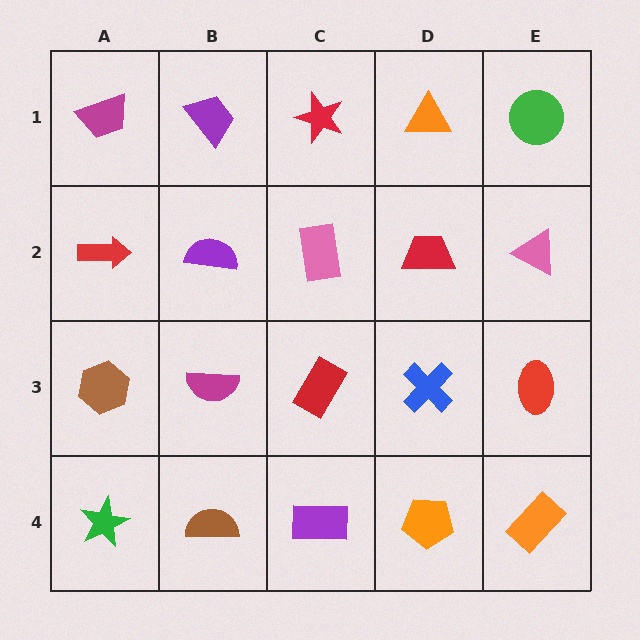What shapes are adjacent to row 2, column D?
An orange triangle (row 1, column D), a blue cross (row 3, column D), a pink rectangle (row 2, column C), a pink triangle (row 2, column E).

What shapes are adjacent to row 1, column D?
A red trapezoid (row 2, column D), a red star (row 1, column C), a green circle (row 1, column E).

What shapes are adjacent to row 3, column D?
A red trapezoid (row 2, column D), an orange pentagon (row 4, column D), a red rectangle (row 3, column C), a red ellipse (row 3, column E).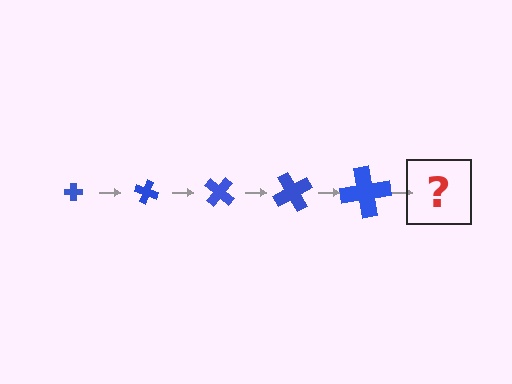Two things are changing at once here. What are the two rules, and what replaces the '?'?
The two rules are that the cross grows larger each step and it rotates 20 degrees each step. The '?' should be a cross, larger than the previous one and rotated 100 degrees from the start.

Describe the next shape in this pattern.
It should be a cross, larger than the previous one and rotated 100 degrees from the start.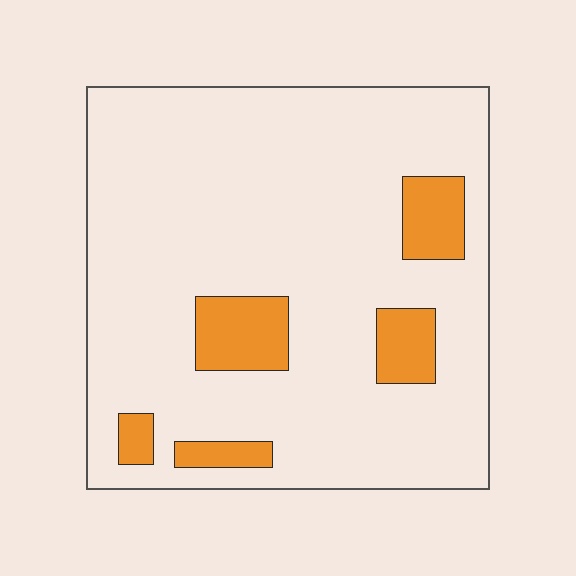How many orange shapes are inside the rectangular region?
5.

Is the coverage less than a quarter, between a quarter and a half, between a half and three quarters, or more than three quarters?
Less than a quarter.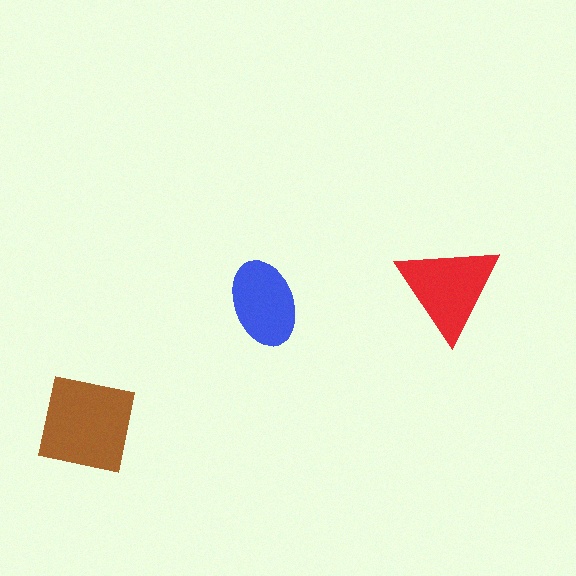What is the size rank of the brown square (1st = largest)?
1st.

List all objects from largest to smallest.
The brown square, the red triangle, the blue ellipse.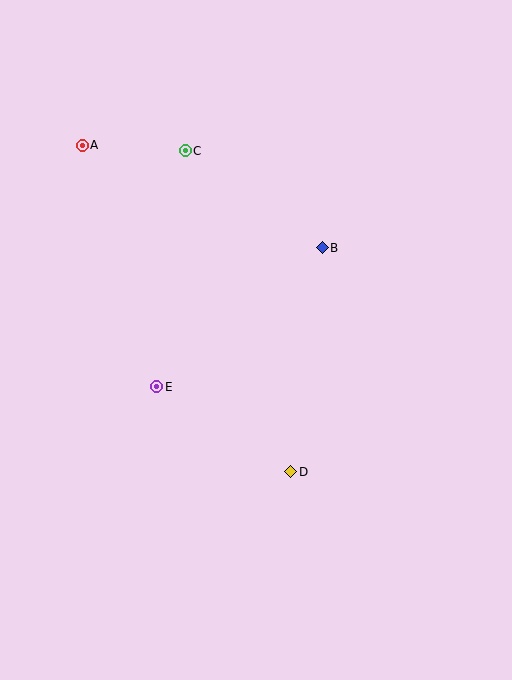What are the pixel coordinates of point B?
Point B is at (322, 248).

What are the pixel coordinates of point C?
Point C is at (185, 151).